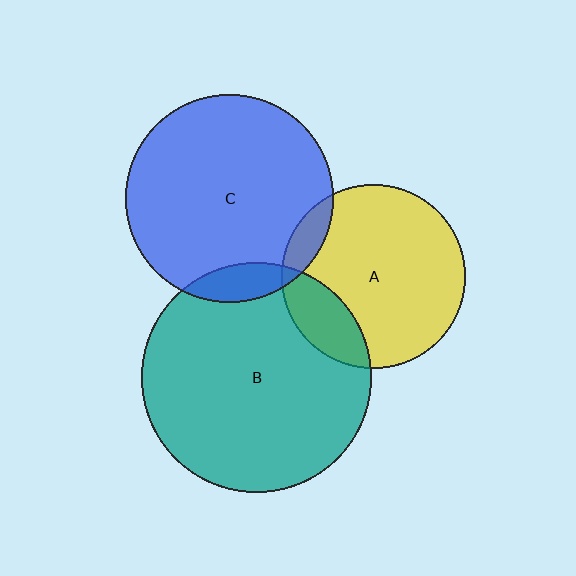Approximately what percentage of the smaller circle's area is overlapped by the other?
Approximately 20%.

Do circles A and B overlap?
Yes.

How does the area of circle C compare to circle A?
Approximately 1.3 times.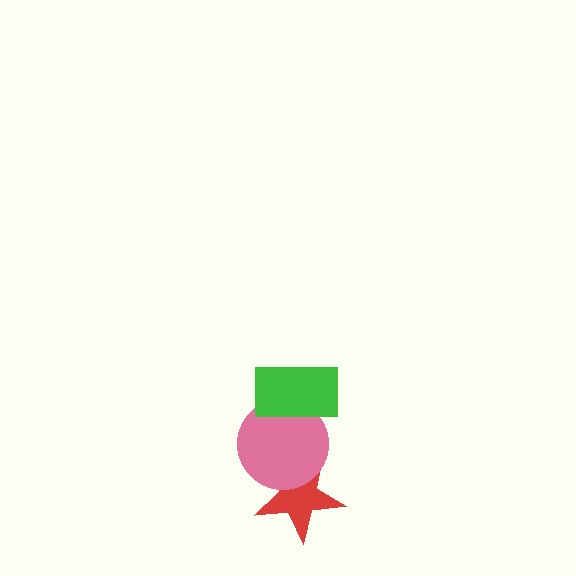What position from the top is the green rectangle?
The green rectangle is 1st from the top.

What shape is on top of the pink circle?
The green rectangle is on top of the pink circle.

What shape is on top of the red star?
The pink circle is on top of the red star.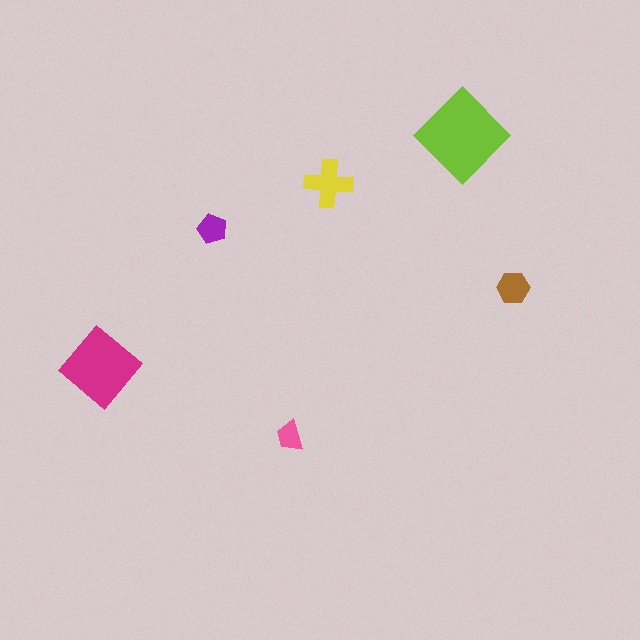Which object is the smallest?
The pink trapezoid.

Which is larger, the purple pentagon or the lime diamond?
The lime diamond.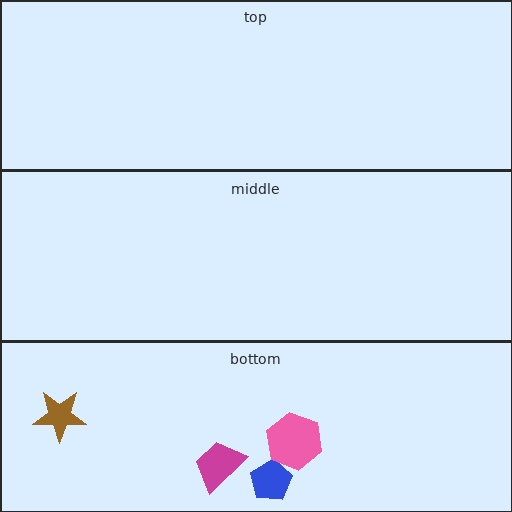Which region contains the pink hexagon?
The bottom region.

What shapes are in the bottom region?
The magenta trapezoid, the blue pentagon, the brown star, the pink hexagon.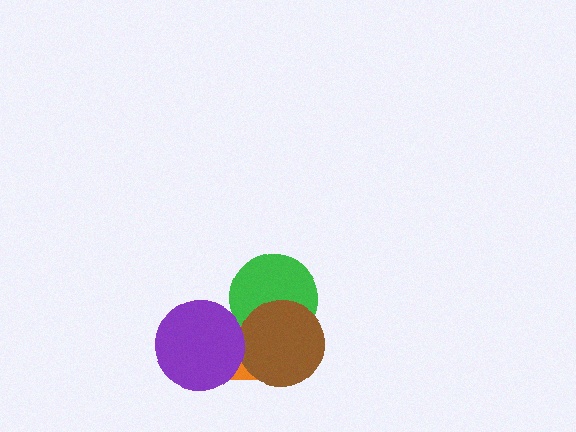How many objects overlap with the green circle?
2 objects overlap with the green circle.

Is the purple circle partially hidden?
No, no other shape covers it.